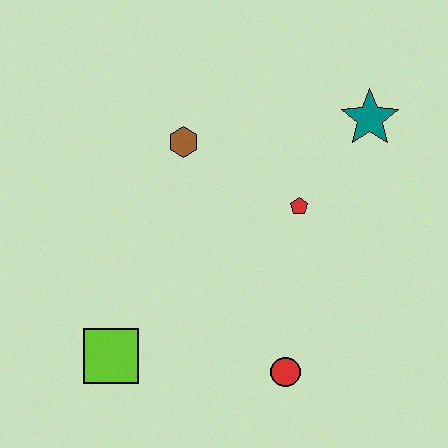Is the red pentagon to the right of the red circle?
Yes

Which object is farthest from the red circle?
The teal star is farthest from the red circle.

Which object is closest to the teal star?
The red pentagon is closest to the teal star.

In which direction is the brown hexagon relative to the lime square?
The brown hexagon is above the lime square.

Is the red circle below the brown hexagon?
Yes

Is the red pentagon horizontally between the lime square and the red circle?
No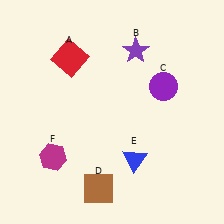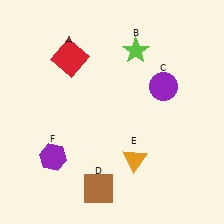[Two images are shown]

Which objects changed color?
B changed from purple to lime. E changed from blue to orange. F changed from magenta to purple.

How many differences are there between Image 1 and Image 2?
There are 3 differences between the two images.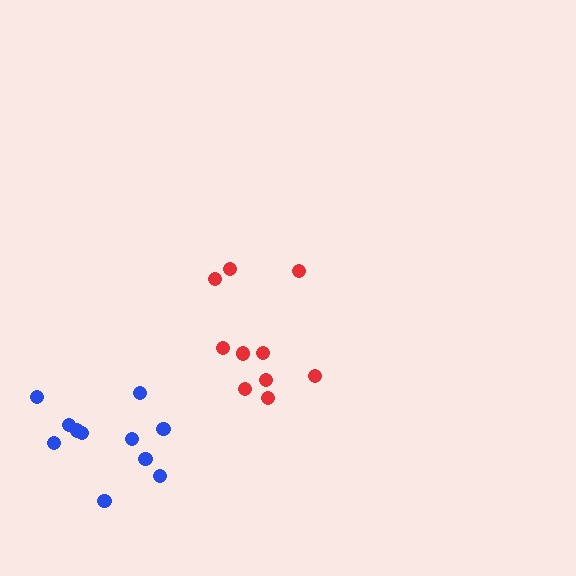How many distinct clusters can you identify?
There are 2 distinct clusters.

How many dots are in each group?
Group 1: 11 dots, Group 2: 10 dots (21 total).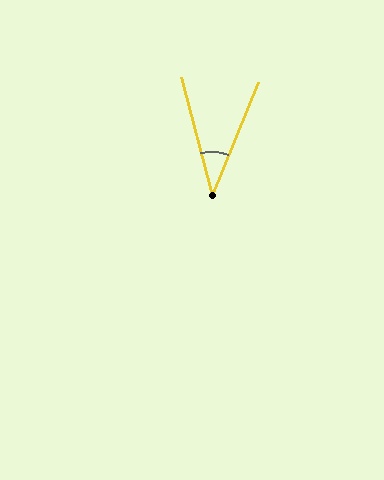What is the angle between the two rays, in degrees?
Approximately 37 degrees.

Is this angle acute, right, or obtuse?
It is acute.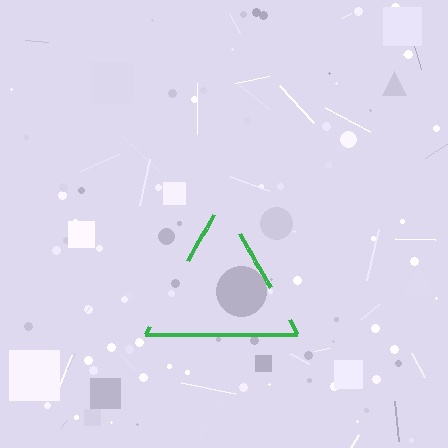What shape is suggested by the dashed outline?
The dashed outline suggests a triangle.